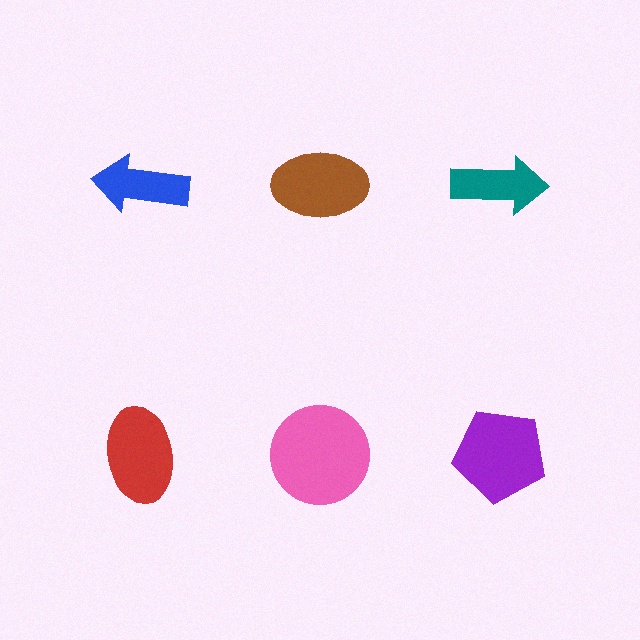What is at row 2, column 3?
A purple pentagon.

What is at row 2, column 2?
A pink circle.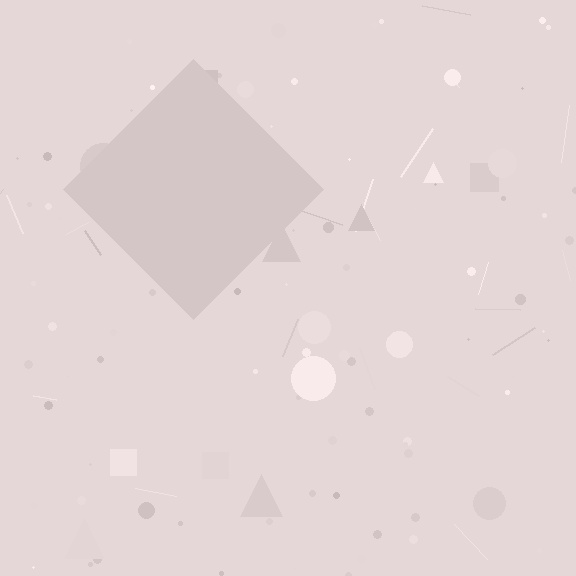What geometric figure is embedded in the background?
A diamond is embedded in the background.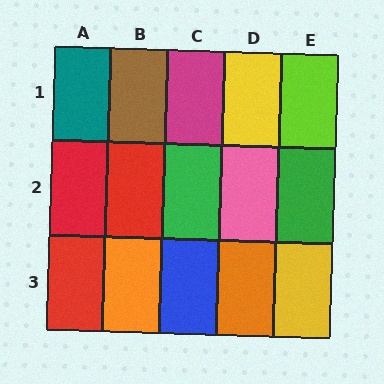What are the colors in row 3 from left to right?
Red, orange, blue, orange, yellow.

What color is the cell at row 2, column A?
Red.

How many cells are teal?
1 cell is teal.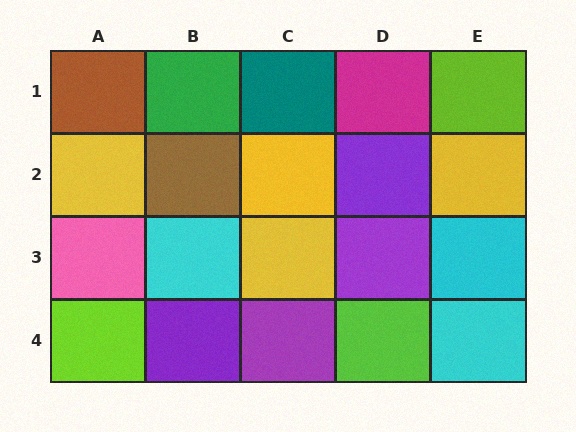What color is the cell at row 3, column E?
Cyan.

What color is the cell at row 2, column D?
Purple.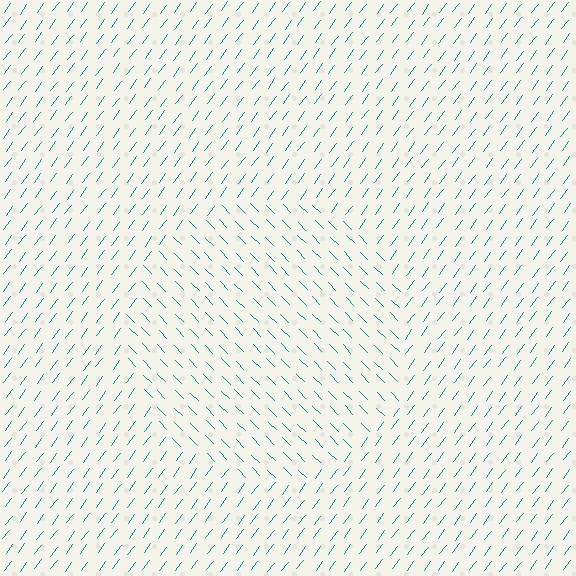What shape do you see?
I see a circle.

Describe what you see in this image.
The image is filled with small teal line segments. A circle region in the image has lines oriented differently from the surrounding lines, creating a visible texture boundary.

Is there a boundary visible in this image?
Yes, there is a texture boundary formed by a change in line orientation.